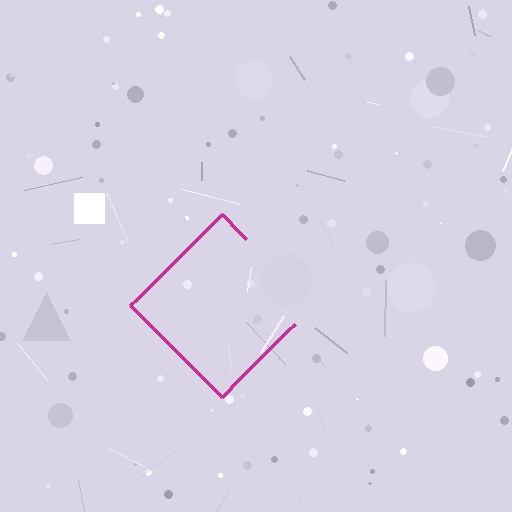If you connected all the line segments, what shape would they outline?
They would outline a diamond.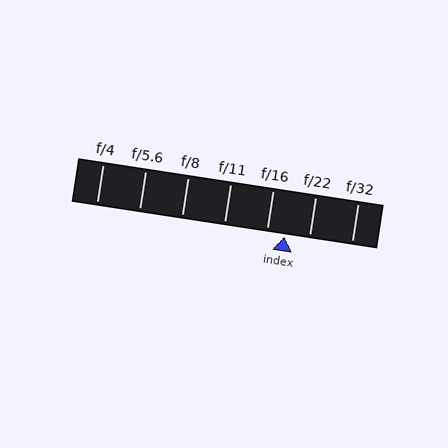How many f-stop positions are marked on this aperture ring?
There are 7 f-stop positions marked.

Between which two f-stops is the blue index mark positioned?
The index mark is between f/16 and f/22.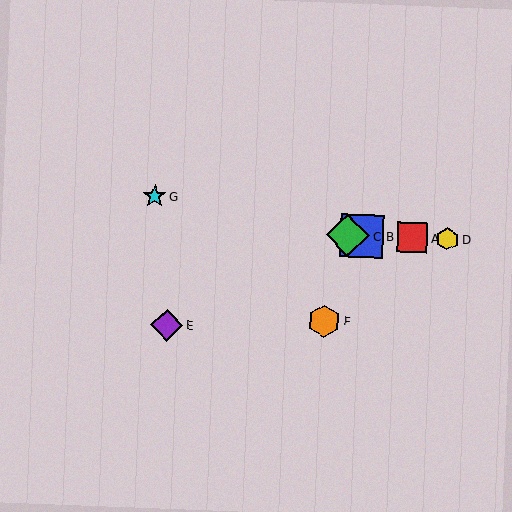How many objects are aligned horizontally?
4 objects (A, B, C, D) are aligned horizontally.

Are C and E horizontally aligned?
No, C is at y≈235 and E is at y≈325.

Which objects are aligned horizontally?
Objects A, B, C, D are aligned horizontally.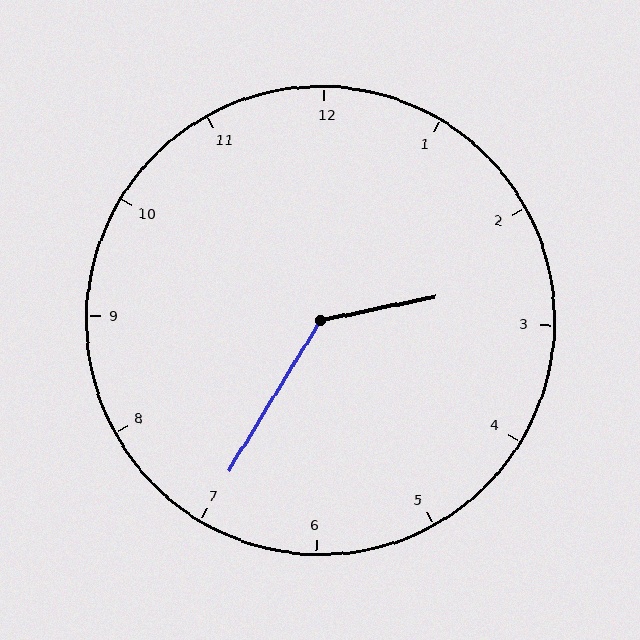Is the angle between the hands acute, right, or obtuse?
It is obtuse.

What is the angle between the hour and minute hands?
Approximately 132 degrees.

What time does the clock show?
2:35.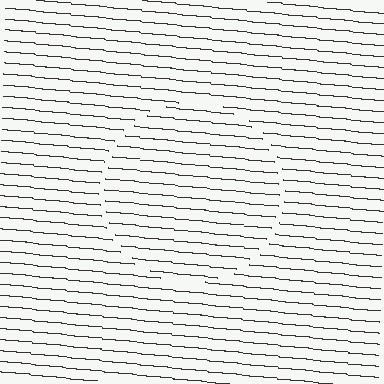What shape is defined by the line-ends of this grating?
An illusory circle. The interior of the shape contains the same grating, shifted by half a period — the contour is defined by the phase discontinuity where line-ends from the inner and outer gratings abut.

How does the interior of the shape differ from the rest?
The interior of the shape contains the same grating, shifted by half a period — the contour is defined by the phase discontinuity where line-ends from the inner and outer gratings abut.